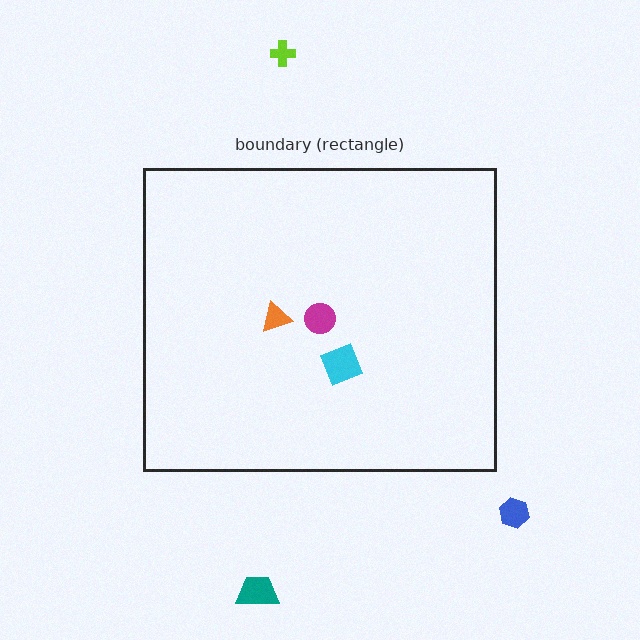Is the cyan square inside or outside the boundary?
Inside.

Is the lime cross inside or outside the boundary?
Outside.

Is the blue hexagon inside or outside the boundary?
Outside.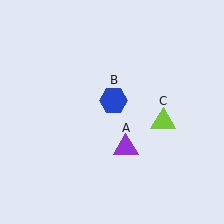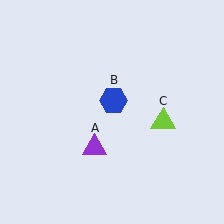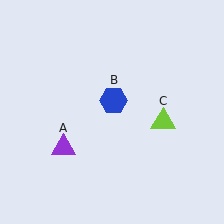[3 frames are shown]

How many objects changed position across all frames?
1 object changed position: purple triangle (object A).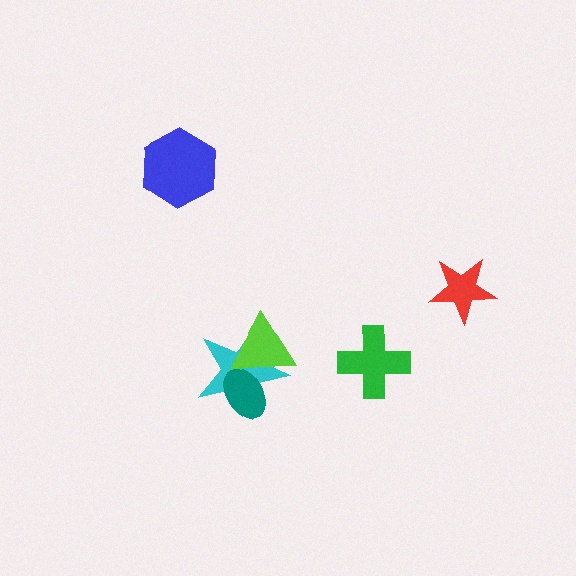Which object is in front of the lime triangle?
The teal ellipse is in front of the lime triangle.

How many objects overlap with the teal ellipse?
2 objects overlap with the teal ellipse.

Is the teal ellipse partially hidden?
No, no other shape covers it.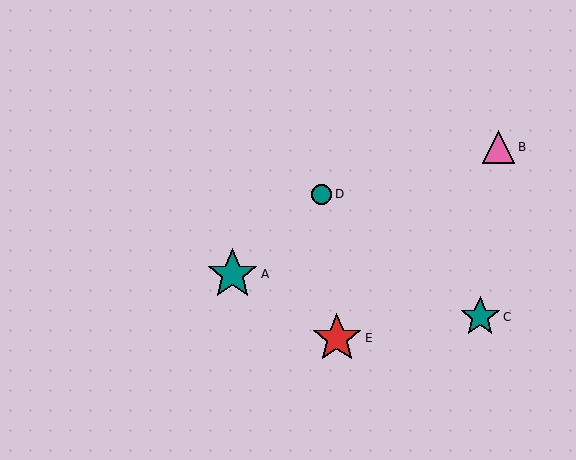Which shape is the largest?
The teal star (labeled A) is the largest.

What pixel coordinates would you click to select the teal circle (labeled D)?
Click at (321, 194) to select the teal circle D.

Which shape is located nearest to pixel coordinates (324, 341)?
The red star (labeled E) at (337, 338) is nearest to that location.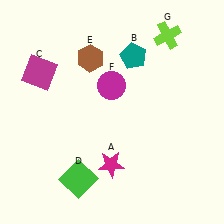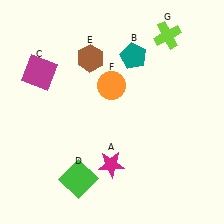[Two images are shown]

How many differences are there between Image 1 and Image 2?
There is 1 difference between the two images.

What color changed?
The circle (F) changed from magenta in Image 1 to orange in Image 2.